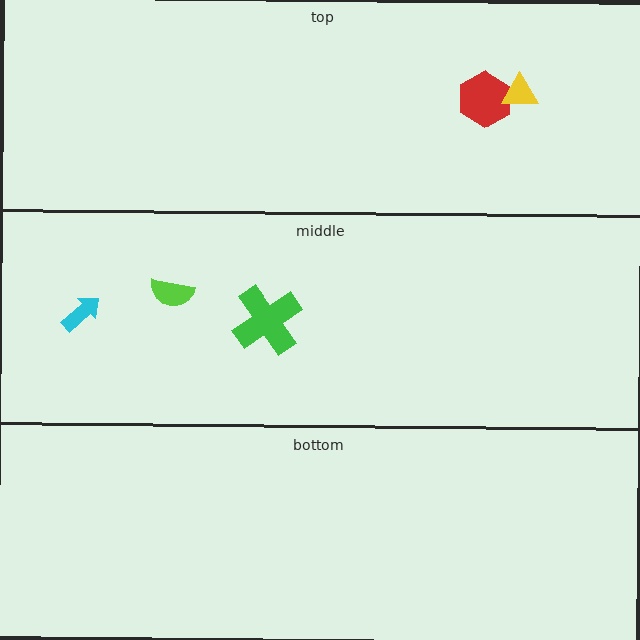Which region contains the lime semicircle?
The middle region.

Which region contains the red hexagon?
The top region.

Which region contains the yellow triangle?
The top region.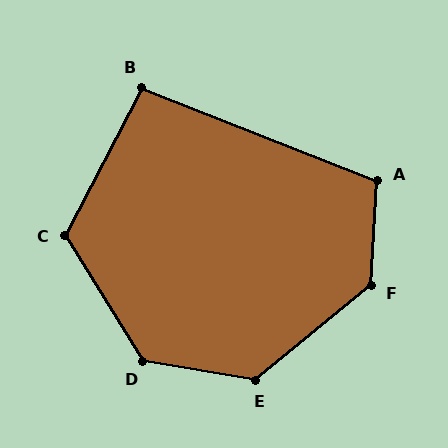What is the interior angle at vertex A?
Approximately 108 degrees (obtuse).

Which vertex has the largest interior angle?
F, at approximately 133 degrees.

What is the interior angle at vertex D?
Approximately 131 degrees (obtuse).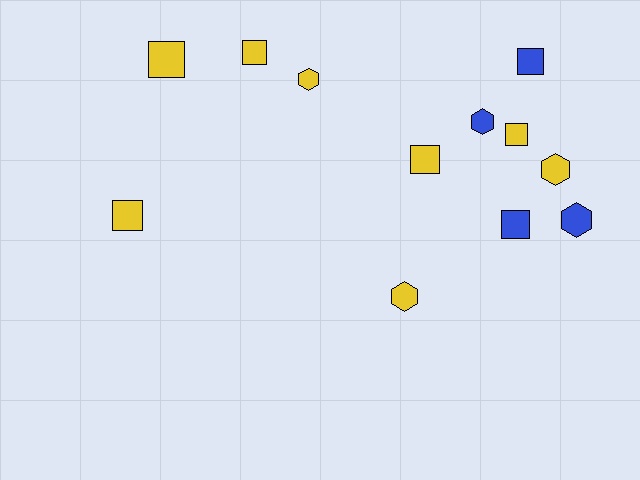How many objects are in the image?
There are 12 objects.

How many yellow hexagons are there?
There are 3 yellow hexagons.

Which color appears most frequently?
Yellow, with 8 objects.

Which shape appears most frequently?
Square, with 7 objects.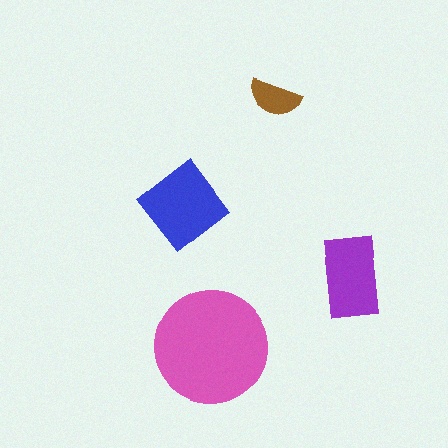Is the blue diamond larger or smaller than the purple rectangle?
Larger.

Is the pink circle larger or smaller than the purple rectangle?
Larger.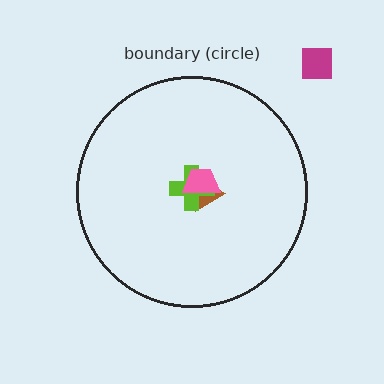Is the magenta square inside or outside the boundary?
Outside.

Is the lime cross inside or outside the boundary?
Inside.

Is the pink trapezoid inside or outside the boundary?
Inside.